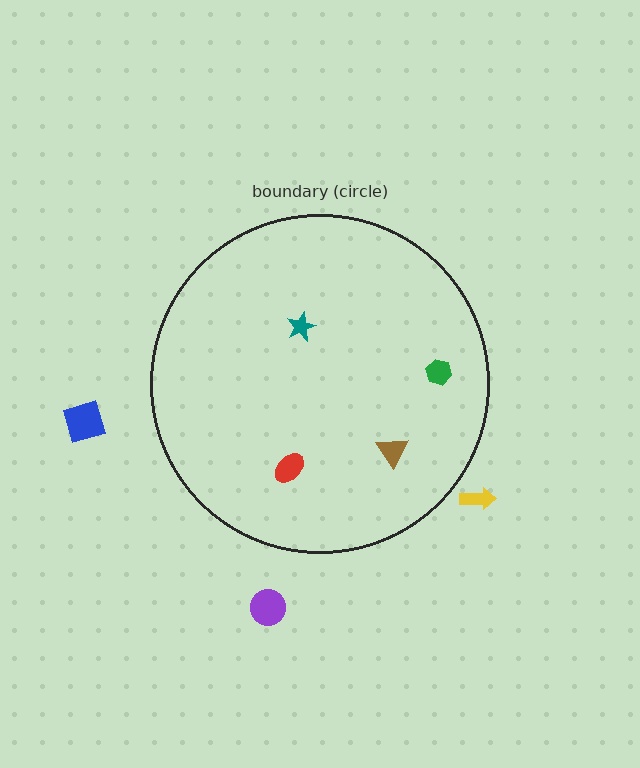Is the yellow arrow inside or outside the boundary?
Outside.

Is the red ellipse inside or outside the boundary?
Inside.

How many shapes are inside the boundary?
4 inside, 3 outside.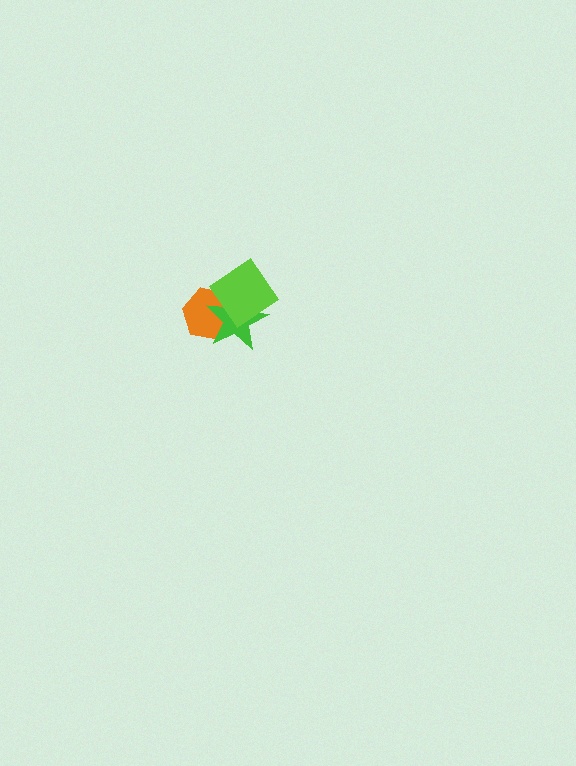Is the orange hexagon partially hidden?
Yes, it is partially covered by another shape.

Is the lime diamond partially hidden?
No, no other shape covers it.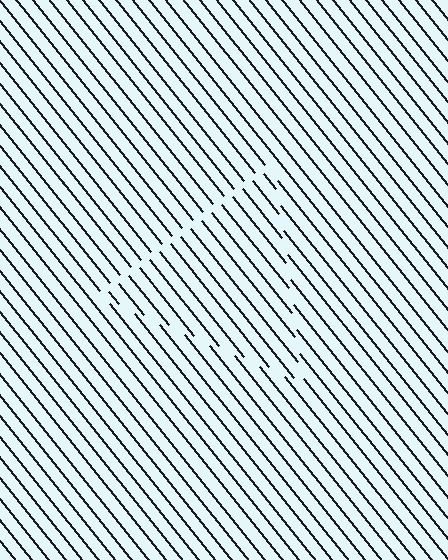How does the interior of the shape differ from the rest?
The interior of the shape contains the same grating, shifted by half a period — the contour is defined by the phase discontinuity where line-ends from the inner and outer gratings abut.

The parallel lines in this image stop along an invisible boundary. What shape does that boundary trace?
An illusory triangle. The interior of the shape contains the same grating, shifted by half a period — the contour is defined by the phase discontinuity where line-ends from the inner and outer gratings abut.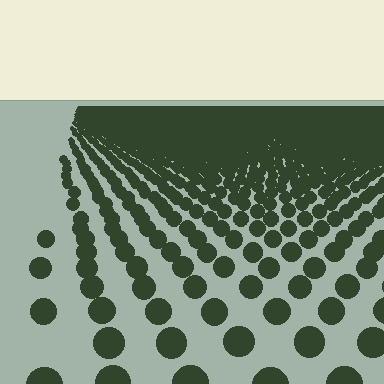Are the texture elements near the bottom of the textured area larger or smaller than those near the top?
Larger. Near the bottom, elements are closer to the viewer and appear at a bigger on-screen size.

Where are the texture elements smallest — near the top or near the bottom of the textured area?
Near the top.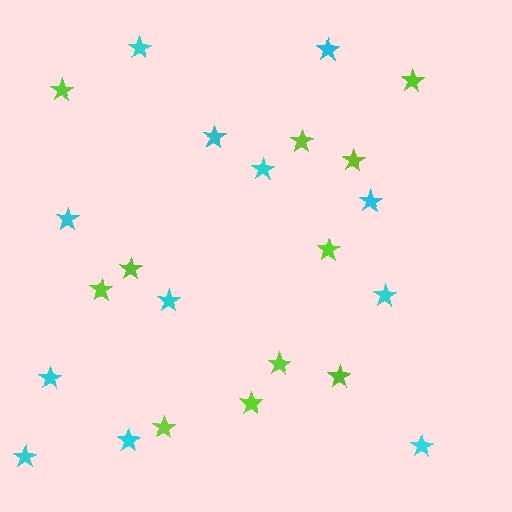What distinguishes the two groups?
There are 2 groups: one group of lime stars (11) and one group of cyan stars (12).